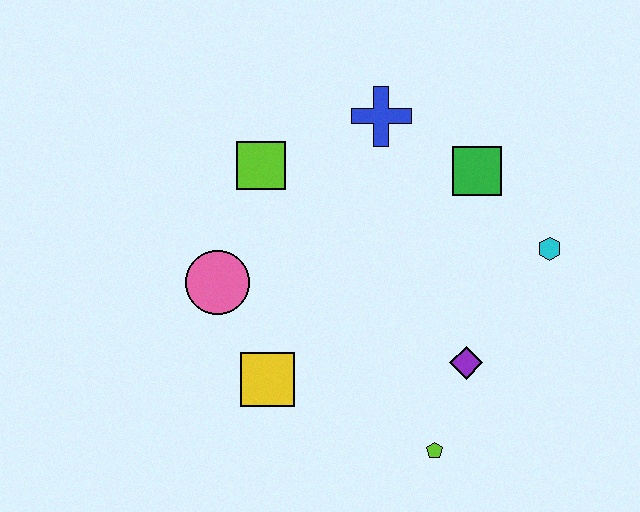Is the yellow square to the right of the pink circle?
Yes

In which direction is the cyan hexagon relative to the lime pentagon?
The cyan hexagon is above the lime pentagon.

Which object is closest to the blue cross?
The green square is closest to the blue cross.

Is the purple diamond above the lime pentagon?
Yes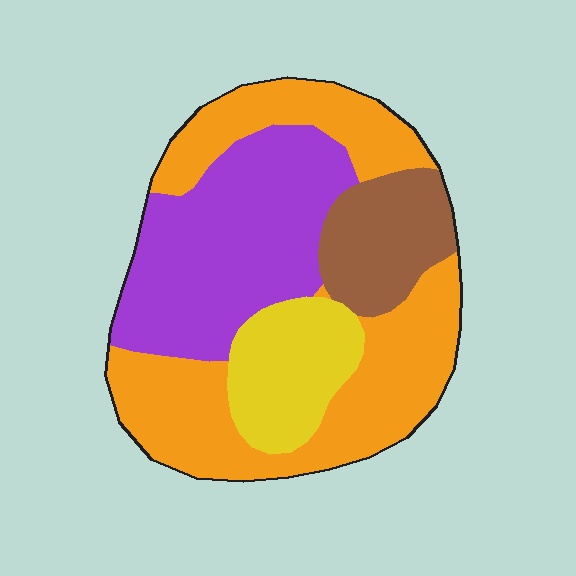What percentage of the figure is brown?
Brown takes up about one eighth (1/8) of the figure.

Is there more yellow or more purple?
Purple.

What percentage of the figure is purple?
Purple covers 31% of the figure.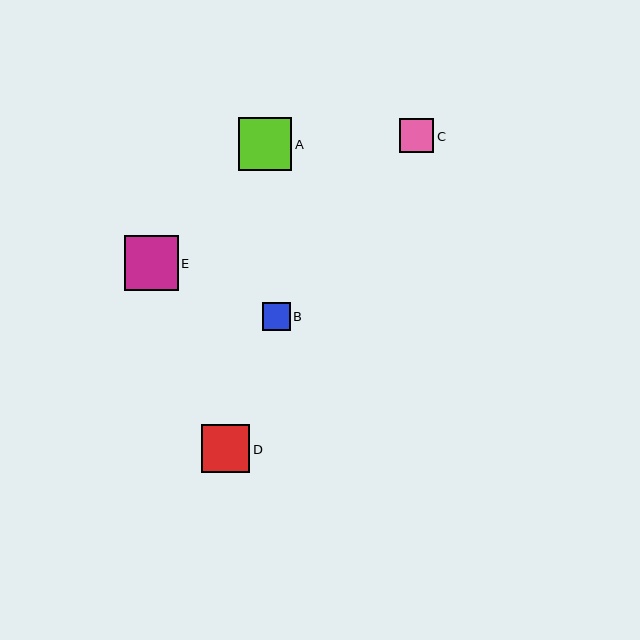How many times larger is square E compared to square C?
Square E is approximately 1.6 times the size of square C.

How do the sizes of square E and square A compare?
Square E and square A are approximately the same size.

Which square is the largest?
Square E is the largest with a size of approximately 54 pixels.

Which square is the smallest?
Square B is the smallest with a size of approximately 28 pixels.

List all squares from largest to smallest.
From largest to smallest: E, A, D, C, B.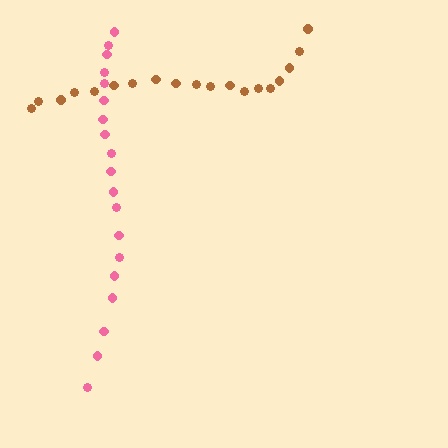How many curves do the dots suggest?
There are 2 distinct paths.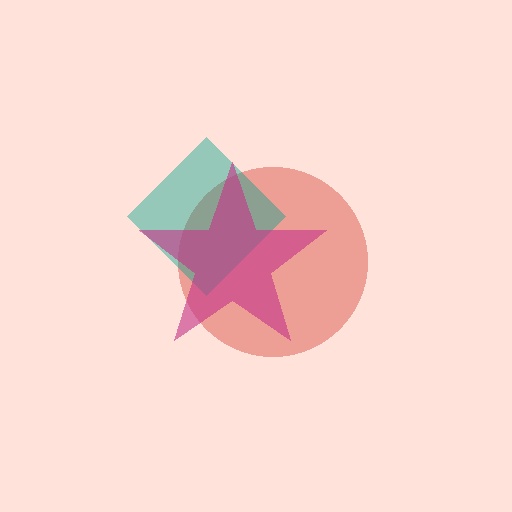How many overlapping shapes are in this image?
There are 3 overlapping shapes in the image.